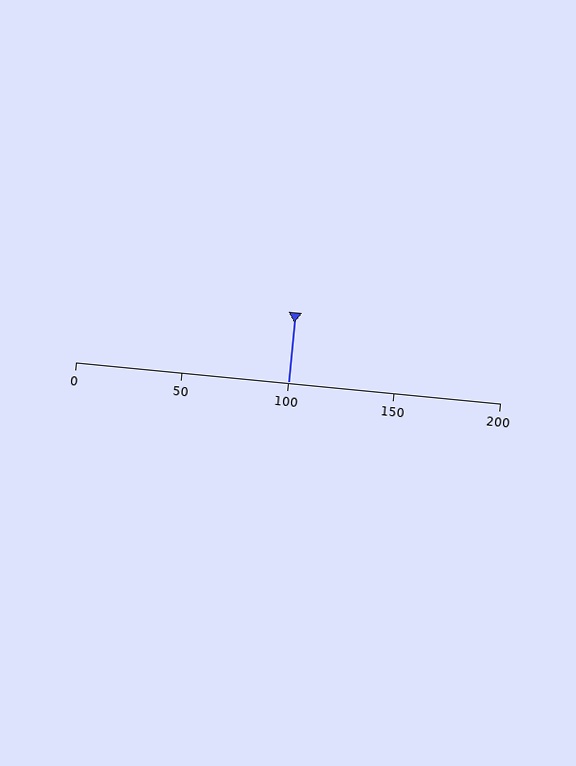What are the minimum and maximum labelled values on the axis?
The axis runs from 0 to 200.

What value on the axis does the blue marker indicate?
The marker indicates approximately 100.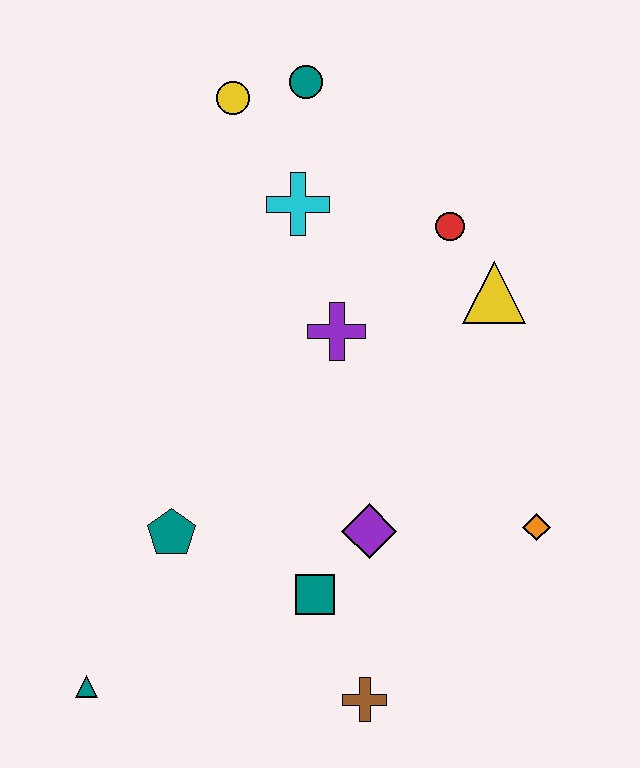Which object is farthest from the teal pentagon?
The teal circle is farthest from the teal pentagon.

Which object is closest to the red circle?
The yellow triangle is closest to the red circle.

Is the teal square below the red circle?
Yes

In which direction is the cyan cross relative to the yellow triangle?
The cyan cross is to the left of the yellow triangle.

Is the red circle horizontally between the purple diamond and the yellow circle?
No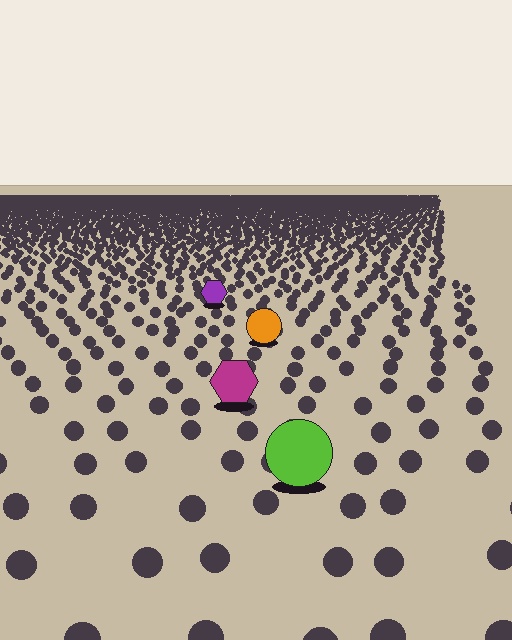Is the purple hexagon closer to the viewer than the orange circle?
No. The orange circle is closer — you can tell from the texture gradient: the ground texture is coarser near it.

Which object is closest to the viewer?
The lime circle is closest. The texture marks near it are larger and more spread out.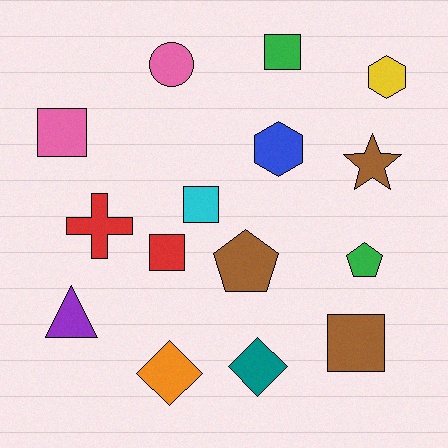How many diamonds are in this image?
There are 2 diamonds.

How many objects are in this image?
There are 15 objects.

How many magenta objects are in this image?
There are no magenta objects.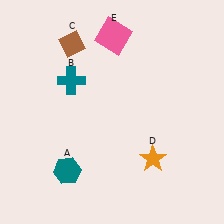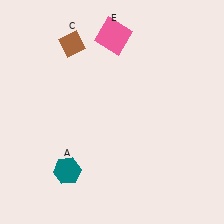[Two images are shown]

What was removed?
The teal cross (B), the orange star (D) were removed in Image 2.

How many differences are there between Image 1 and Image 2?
There are 2 differences between the two images.